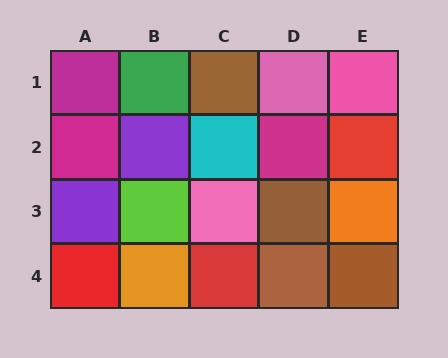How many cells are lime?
1 cell is lime.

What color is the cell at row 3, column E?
Orange.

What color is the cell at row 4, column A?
Red.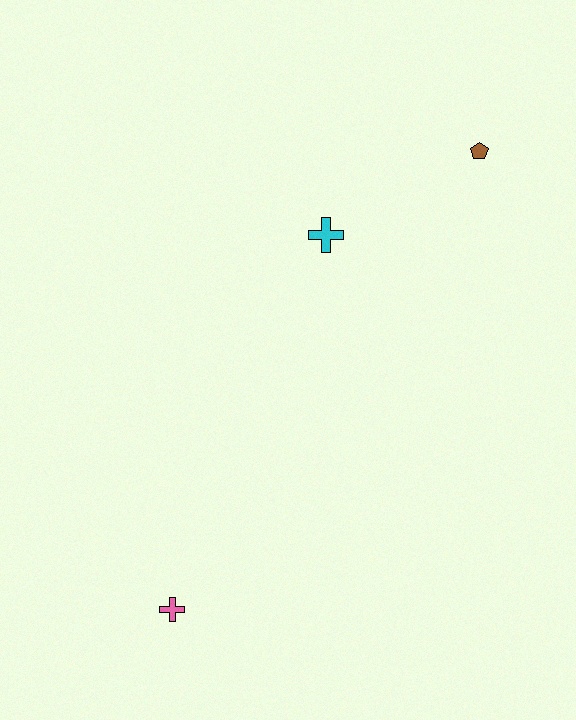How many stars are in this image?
There are no stars.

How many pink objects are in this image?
There is 1 pink object.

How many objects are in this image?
There are 3 objects.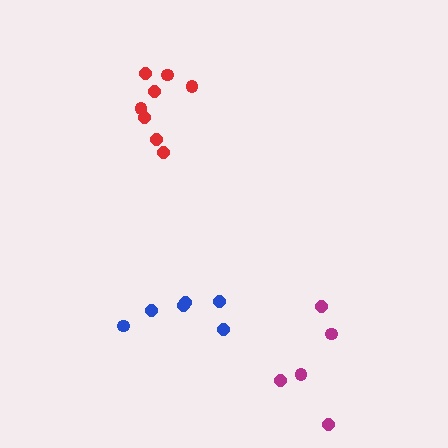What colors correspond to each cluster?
The clusters are colored: magenta, red, blue.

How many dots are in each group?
Group 1: 5 dots, Group 2: 8 dots, Group 3: 6 dots (19 total).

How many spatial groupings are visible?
There are 3 spatial groupings.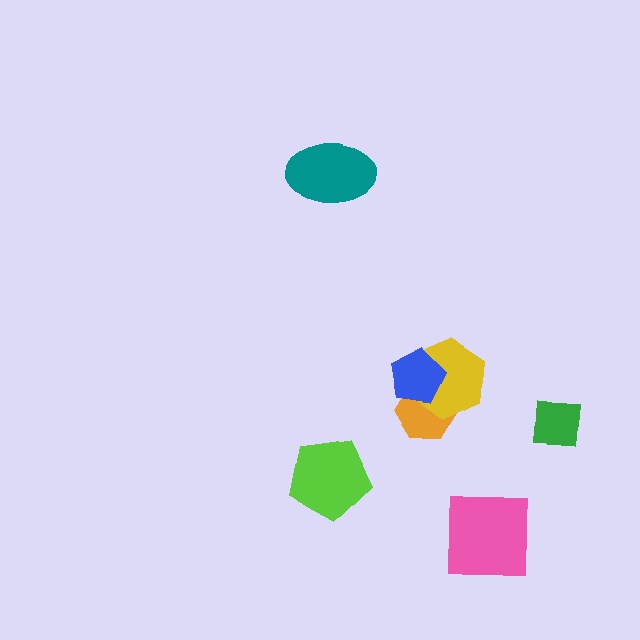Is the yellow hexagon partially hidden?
Yes, it is partially covered by another shape.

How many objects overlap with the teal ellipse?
0 objects overlap with the teal ellipse.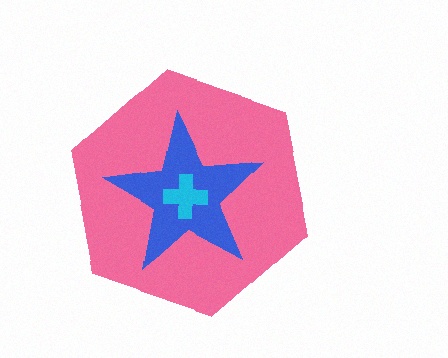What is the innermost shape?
The cyan cross.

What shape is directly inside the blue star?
The cyan cross.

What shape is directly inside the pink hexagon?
The blue star.